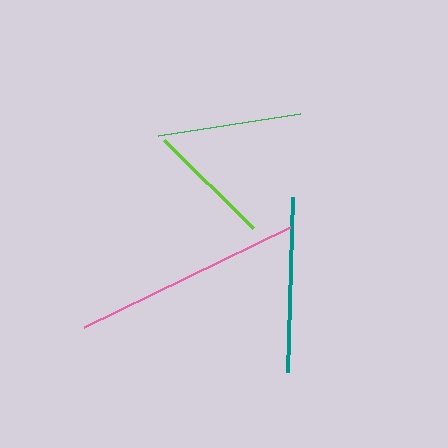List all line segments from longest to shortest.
From longest to shortest: pink, teal, green, lime.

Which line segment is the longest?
The pink line is the longest at approximately 229 pixels.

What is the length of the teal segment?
The teal segment is approximately 175 pixels long.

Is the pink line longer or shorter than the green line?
The pink line is longer than the green line.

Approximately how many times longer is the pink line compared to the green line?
The pink line is approximately 1.6 times the length of the green line.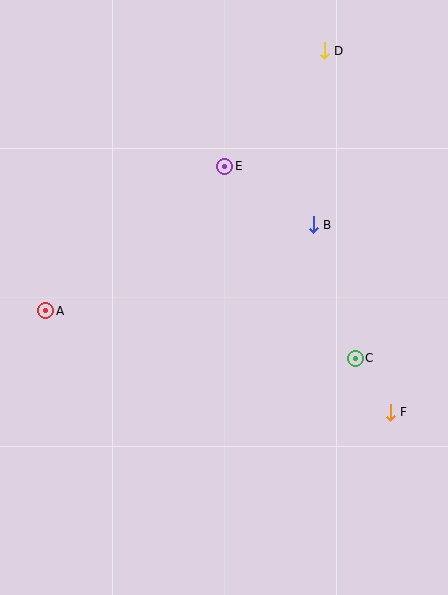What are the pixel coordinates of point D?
Point D is at (324, 51).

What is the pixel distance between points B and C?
The distance between B and C is 140 pixels.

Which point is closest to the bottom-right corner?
Point F is closest to the bottom-right corner.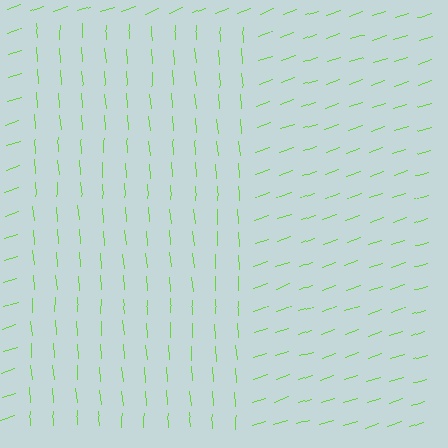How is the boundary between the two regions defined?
The boundary is defined purely by a change in line orientation (approximately 76 degrees difference). All lines are the same color and thickness.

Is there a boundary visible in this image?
Yes, there is a texture boundary formed by a change in line orientation.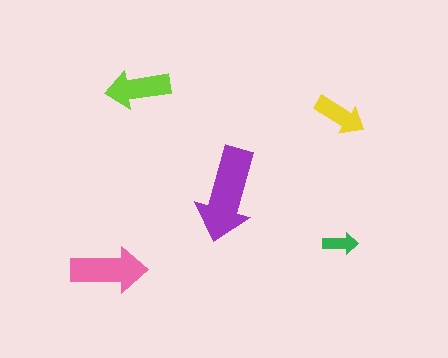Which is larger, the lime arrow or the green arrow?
The lime one.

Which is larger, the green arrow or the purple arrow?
The purple one.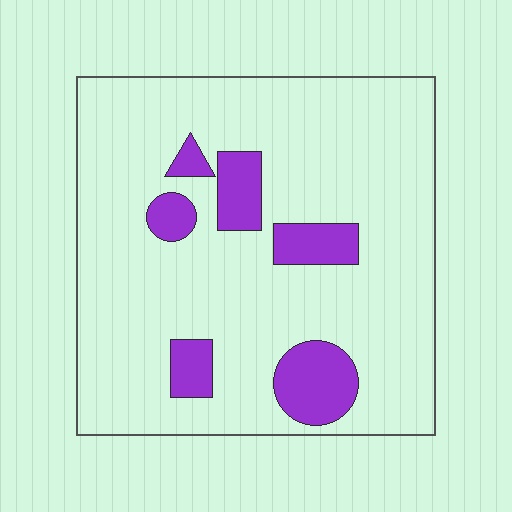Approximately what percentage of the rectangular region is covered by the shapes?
Approximately 15%.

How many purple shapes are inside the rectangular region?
6.